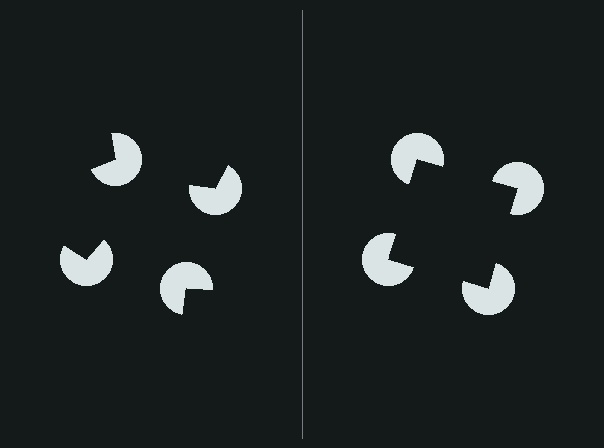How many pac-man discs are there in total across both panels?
8 — 4 on each side.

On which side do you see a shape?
An illusory square appears on the right side. On the left side the wedge cuts are rotated, so no coherent shape forms.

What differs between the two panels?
The pac-man discs are positioned identically on both sides; only the wedge orientations differ. On the right they align to a square; on the left they are misaligned.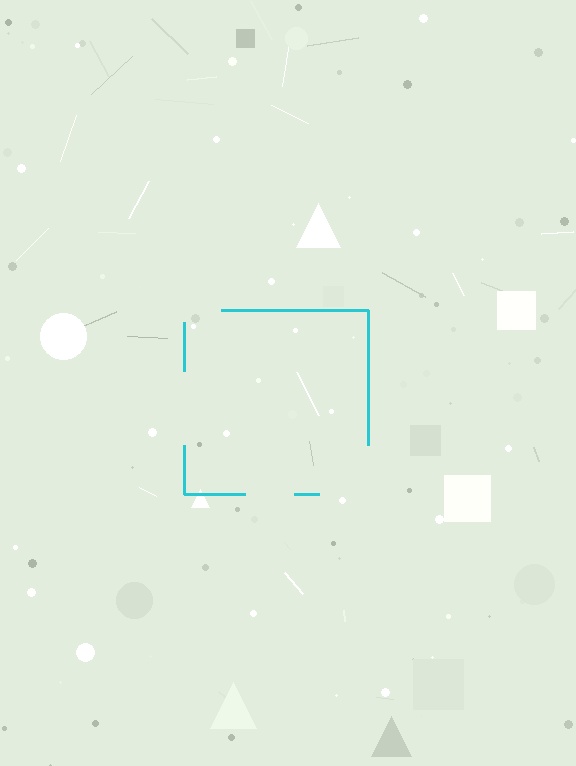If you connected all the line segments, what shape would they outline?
They would outline a square.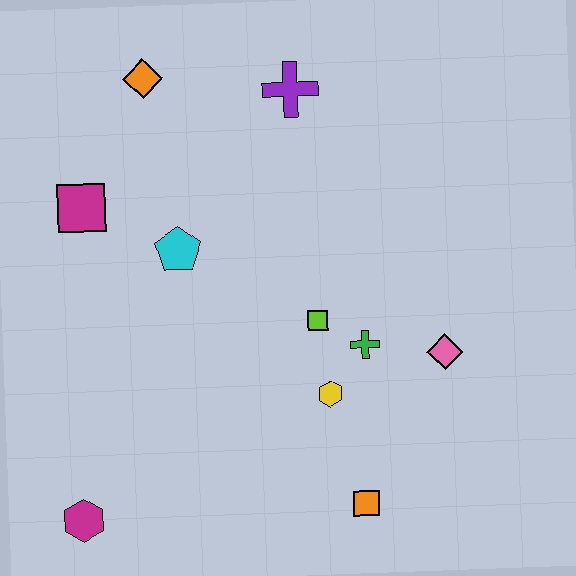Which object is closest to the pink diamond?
The green cross is closest to the pink diamond.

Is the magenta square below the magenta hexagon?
No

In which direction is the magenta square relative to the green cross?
The magenta square is to the left of the green cross.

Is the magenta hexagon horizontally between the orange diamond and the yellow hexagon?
No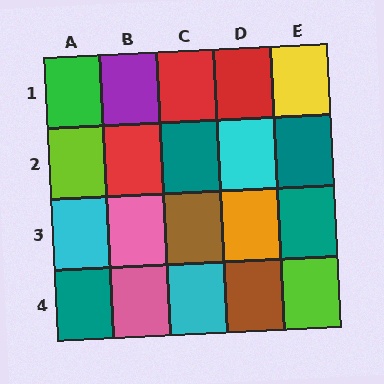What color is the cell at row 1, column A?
Green.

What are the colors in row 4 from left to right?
Teal, pink, cyan, brown, lime.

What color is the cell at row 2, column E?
Teal.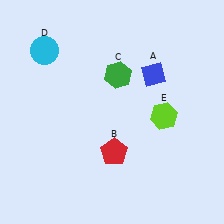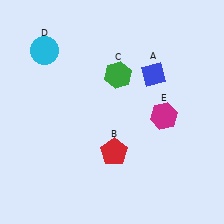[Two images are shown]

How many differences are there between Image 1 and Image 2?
There is 1 difference between the two images.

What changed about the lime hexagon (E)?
In Image 1, E is lime. In Image 2, it changed to magenta.